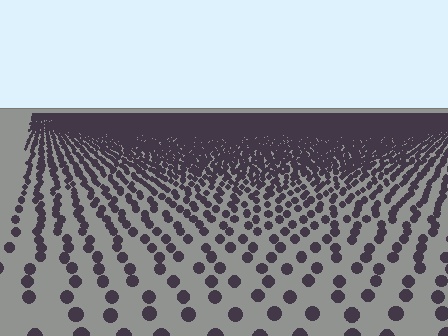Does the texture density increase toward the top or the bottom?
Density increases toward the top.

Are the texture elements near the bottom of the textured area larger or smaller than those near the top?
Larger. Near the bottom, elements are closer to the viewer and appear at a bigger on-screen size.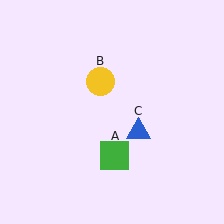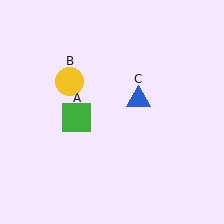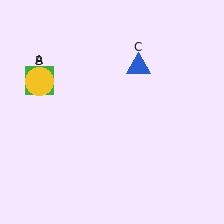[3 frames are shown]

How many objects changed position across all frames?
3 objects changed position: green square (object A), yellow circle (object B), blue triangle (object C).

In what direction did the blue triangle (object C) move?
The blue triangle (object C) moved up.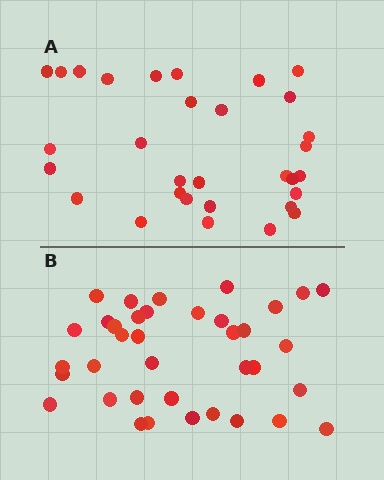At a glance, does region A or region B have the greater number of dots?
Region B (the bottom region) has more dots.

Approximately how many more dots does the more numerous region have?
Region B has about 6 more dots than region A.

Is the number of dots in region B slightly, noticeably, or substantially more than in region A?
Region B has only slightly more — the two regions are fairly close. The ratio is roughly 1.2 to 1.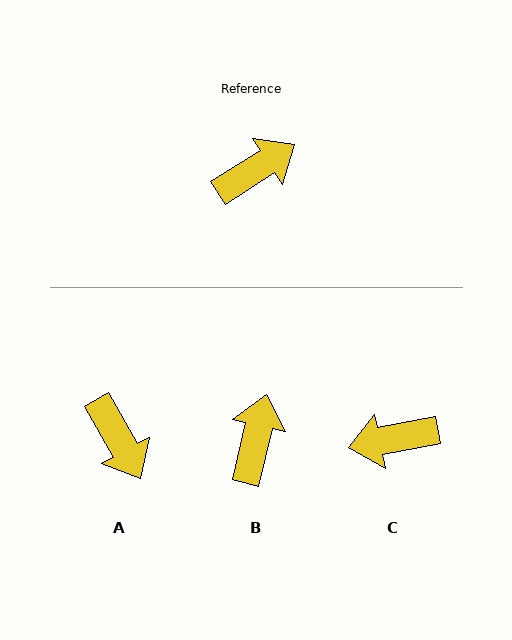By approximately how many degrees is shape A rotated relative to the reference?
Approximately 93 degrees clockwise.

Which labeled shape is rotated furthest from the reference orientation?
C, about 158 degrees away.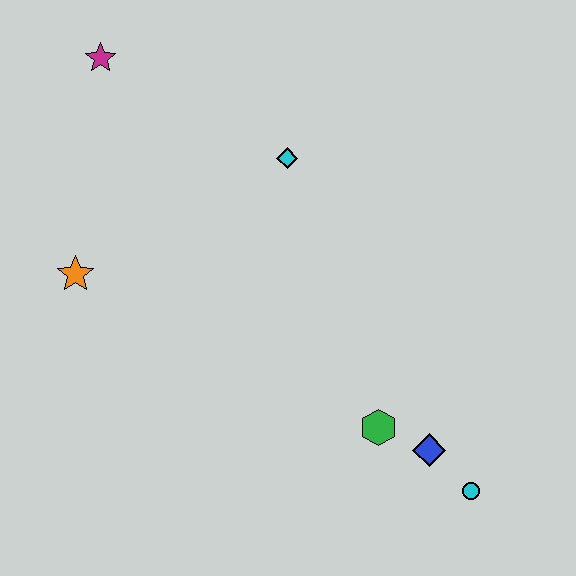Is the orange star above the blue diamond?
Yes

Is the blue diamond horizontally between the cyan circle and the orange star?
Yes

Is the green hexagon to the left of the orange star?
No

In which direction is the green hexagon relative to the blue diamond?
The green hexagon is to the left of the blue diamond.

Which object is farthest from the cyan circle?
The magenta star is farthest from the cyan circle.